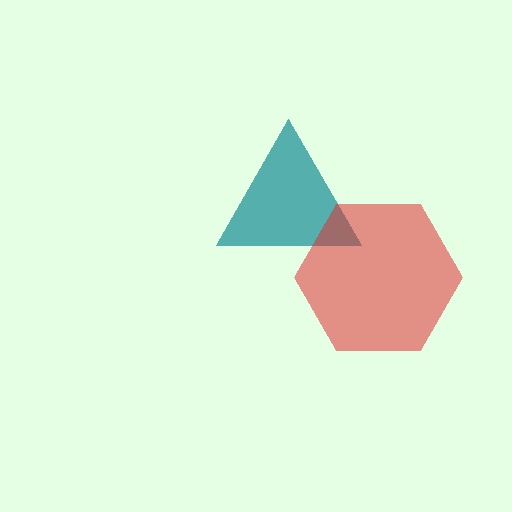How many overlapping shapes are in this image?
There are 2 overlapping shapes in the image.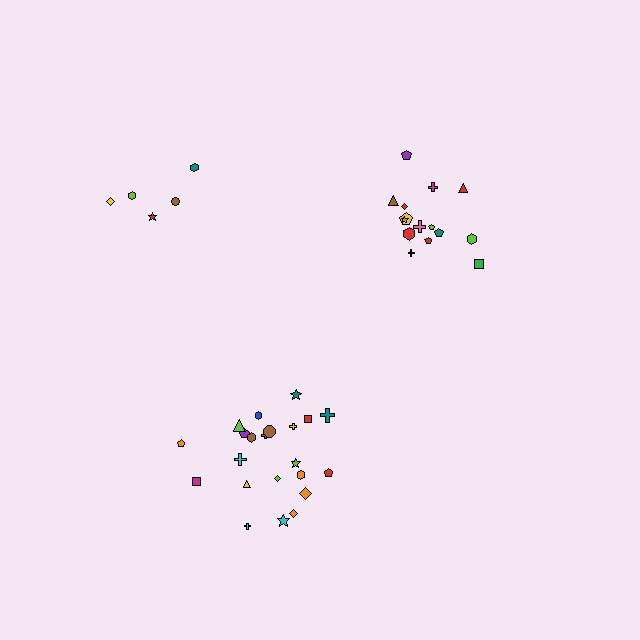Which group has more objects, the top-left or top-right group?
The top-right group.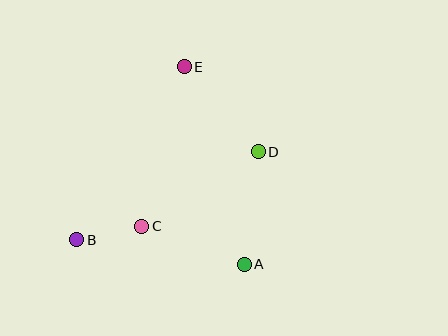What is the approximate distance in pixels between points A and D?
The distance between A and D is approximately 113 pixels.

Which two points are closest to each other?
Points B and C are closest to each other.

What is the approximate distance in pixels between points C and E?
The distance between C and E is approximately 165 pixels.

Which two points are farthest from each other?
Points A and E are farthest from each other.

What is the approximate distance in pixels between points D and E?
The distance between D and E is approximately 113 pixels.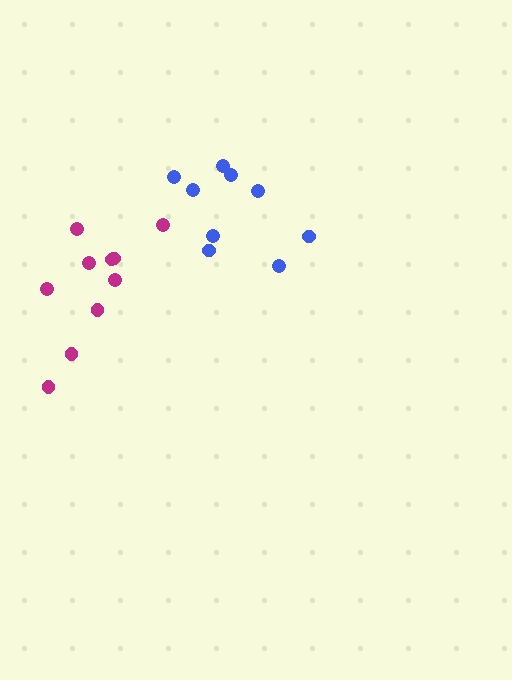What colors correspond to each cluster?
The clusters are colored: magenta, blue.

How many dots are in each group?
Group 1: 10 dots, Group 2: 9 dots (19 total).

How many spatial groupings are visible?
There are 2 spatial groupings.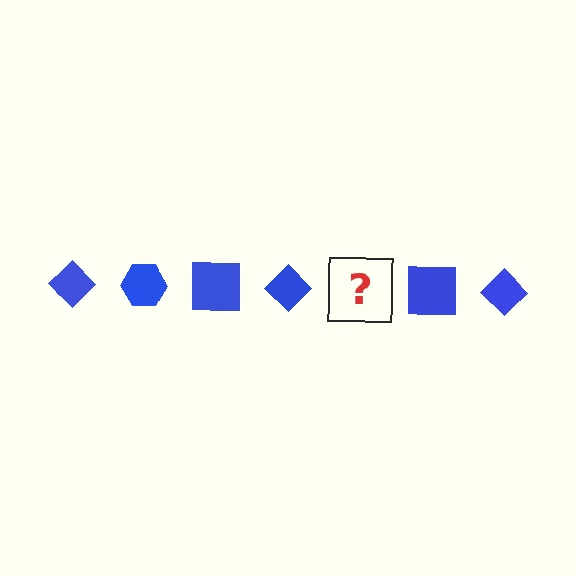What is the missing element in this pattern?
The missing element is a blue hexagon.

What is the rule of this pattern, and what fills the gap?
The rule is that the pattern cycles through diamond, hexagon, square shapes in blue. The gap should be filled with a blue hexagon.